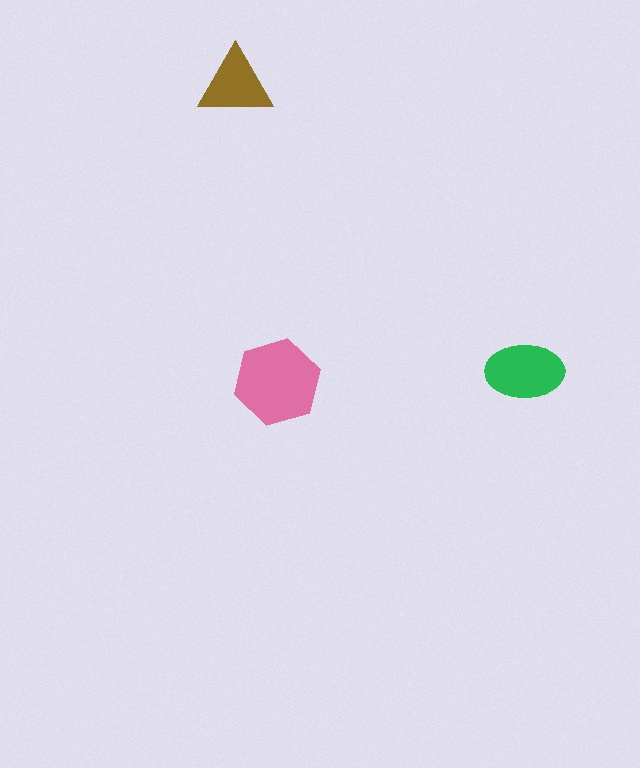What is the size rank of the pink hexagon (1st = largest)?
1st.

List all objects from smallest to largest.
The brown triangle, the green ellipse, the pink hexagon.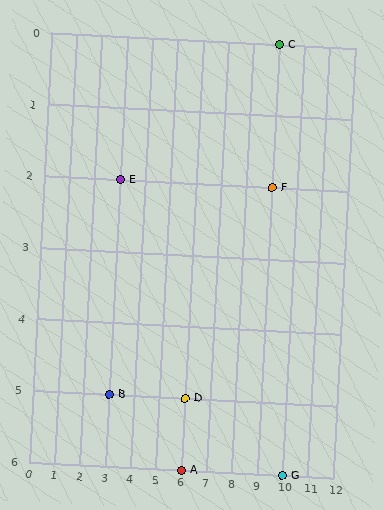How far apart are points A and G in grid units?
Points A and G are 4 columns apart.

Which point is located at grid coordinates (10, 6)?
Point G is at (10, 6).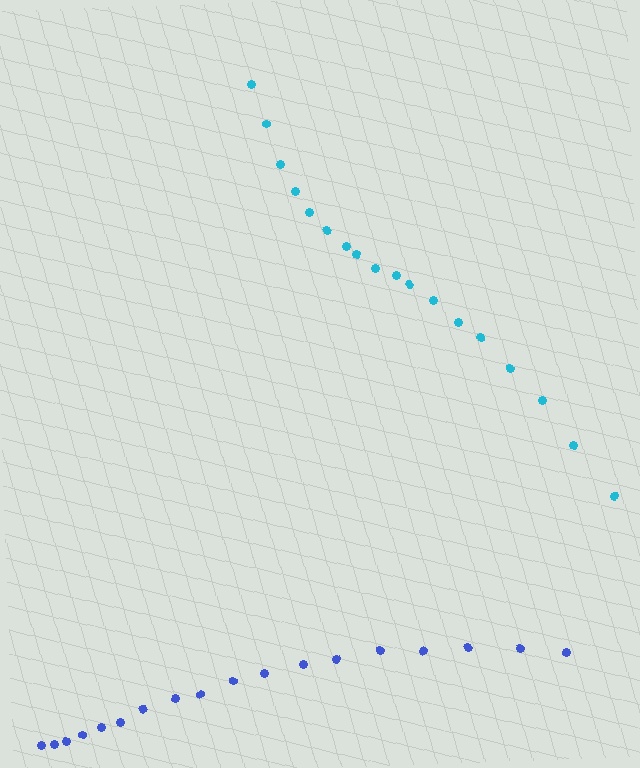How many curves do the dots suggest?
There are 2 distinct paths.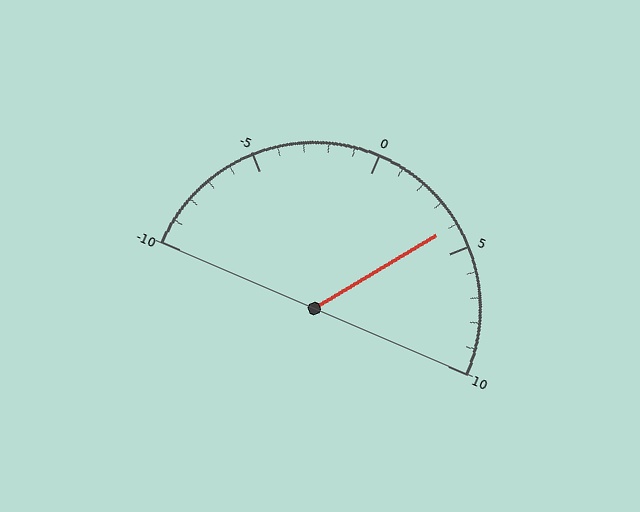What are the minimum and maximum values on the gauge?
The gauge ranges from -10 to 10.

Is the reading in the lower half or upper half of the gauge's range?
The reading is in the upper half of the range (-10 to 10).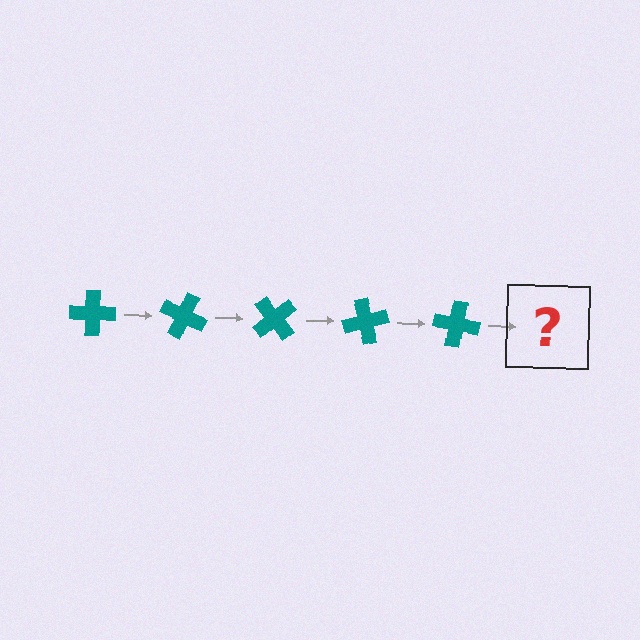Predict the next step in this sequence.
The next step is a teal cross rotated 125 degrees.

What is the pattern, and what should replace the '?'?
The pattern is that the cross rotates 25 degrees each step. The '?' should be a teal cross rotated 125 degrees.